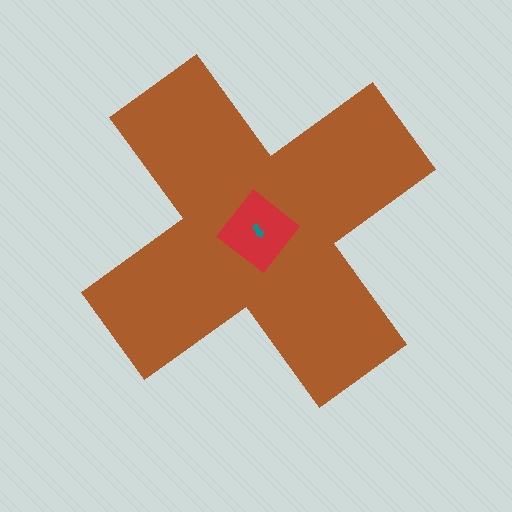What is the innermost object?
The teal arrow.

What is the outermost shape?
The brown cross.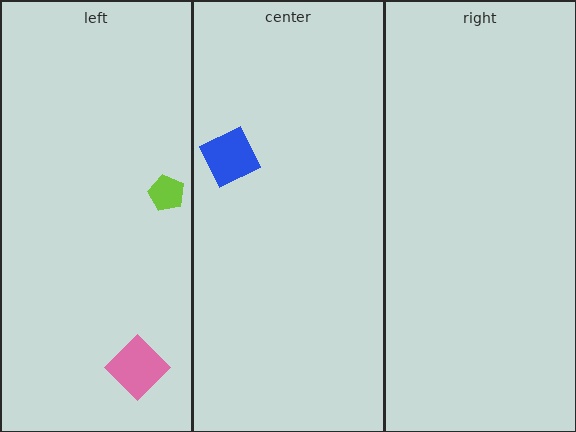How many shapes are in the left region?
2.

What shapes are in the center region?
The blue square.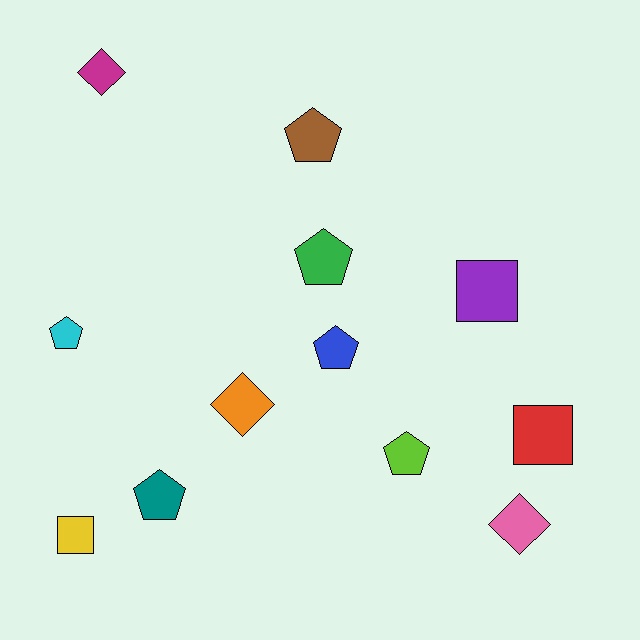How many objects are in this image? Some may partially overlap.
There are 12 objects.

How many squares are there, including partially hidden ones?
There are 3 squares.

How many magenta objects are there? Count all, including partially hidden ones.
There is 1 magenta object.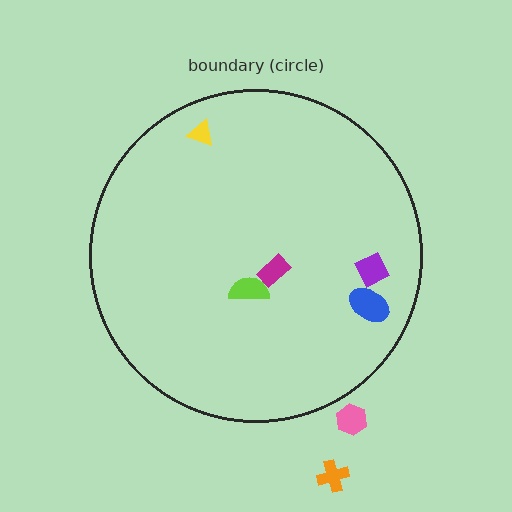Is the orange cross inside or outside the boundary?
Outside.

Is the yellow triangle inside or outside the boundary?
Inside.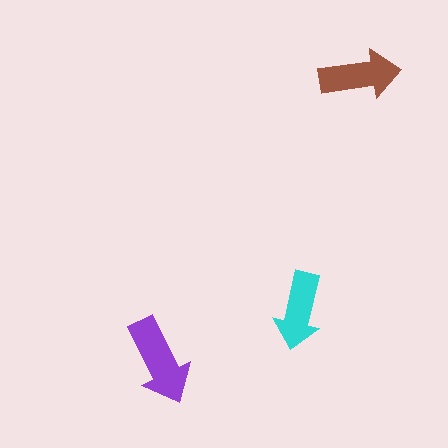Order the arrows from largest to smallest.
the purple one, the brown one, the cyan one.